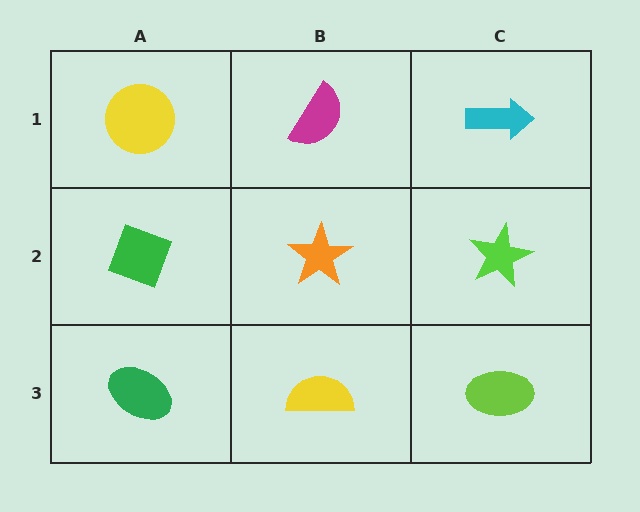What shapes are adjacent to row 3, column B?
An orange star (row 2, column B), a green ellipse (row 3, column A), a lime ellipse (row 3, column C).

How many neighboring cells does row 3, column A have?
2.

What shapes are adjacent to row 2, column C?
A cyan arrow (row 1, column C), a lime ellipse (row 3, column C), an orange star (row 2, column B).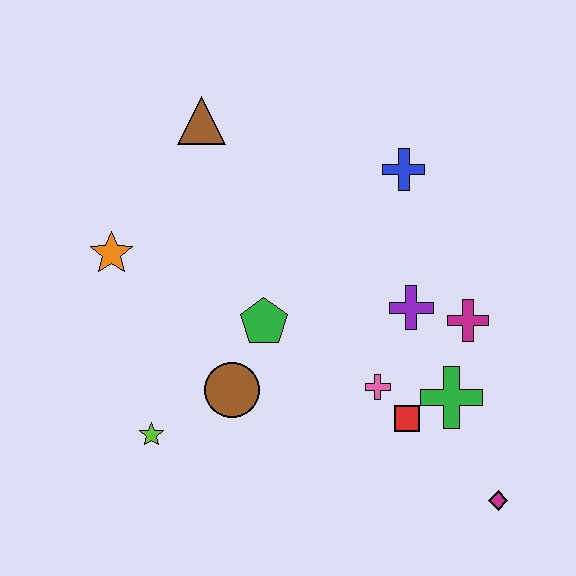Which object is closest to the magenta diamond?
The green cross is closest to the magenta diamond.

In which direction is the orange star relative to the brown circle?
The orange star is above the brown circle.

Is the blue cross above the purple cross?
Yes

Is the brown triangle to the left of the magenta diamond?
Yes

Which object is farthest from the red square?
The brown triangle is farthest from the red square.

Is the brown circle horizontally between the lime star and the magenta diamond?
Yes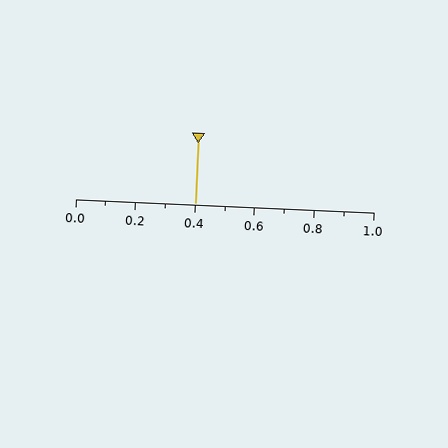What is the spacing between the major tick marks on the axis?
The major ticks are spaced 0.2 apart.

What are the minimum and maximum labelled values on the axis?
The axis runs from 0.0 to 1.0.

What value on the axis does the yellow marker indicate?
The marker indicates approximately 0.4.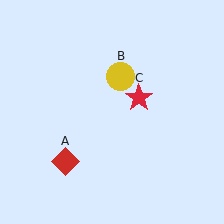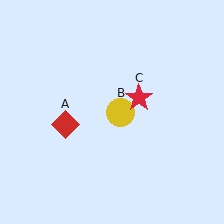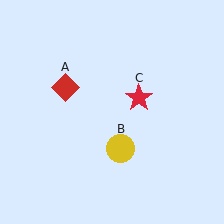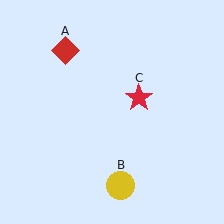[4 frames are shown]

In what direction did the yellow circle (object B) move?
The yellow circle (object B) moved down.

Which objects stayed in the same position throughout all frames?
Red star (object C) remained stationary.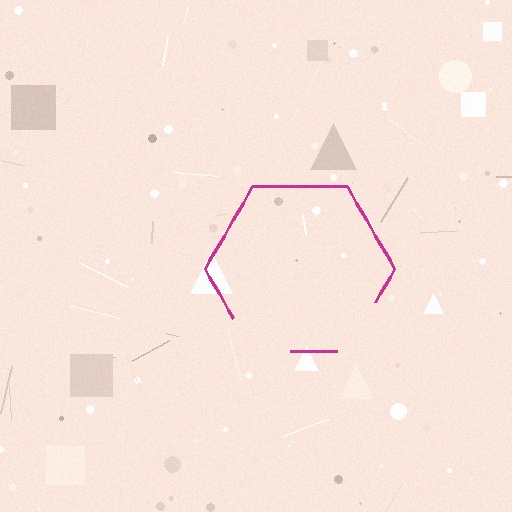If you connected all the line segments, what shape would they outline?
They would outline a hexagon.